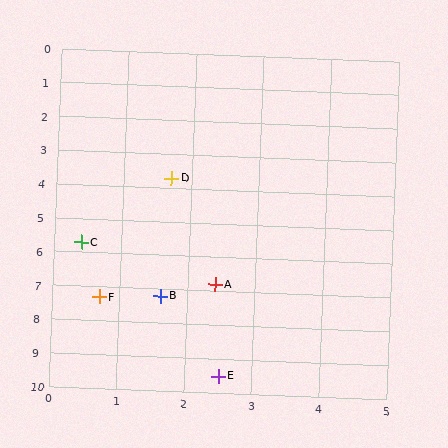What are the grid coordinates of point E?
Point E is at approximately (2.5, 9.5).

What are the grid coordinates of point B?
Point B is at approximately (1.6, 7.2).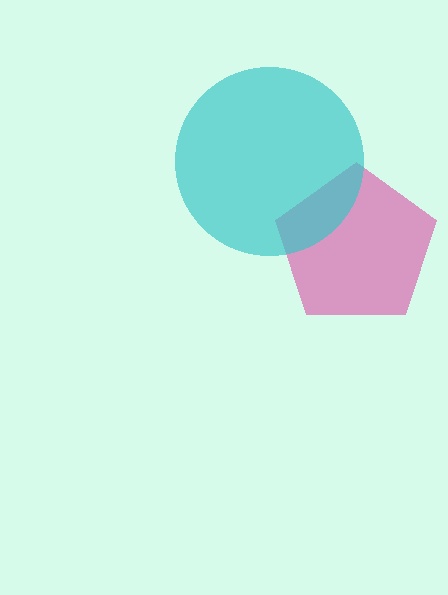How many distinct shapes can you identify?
There are 2 distinct shapes: a pink pentagon, a cyan circle.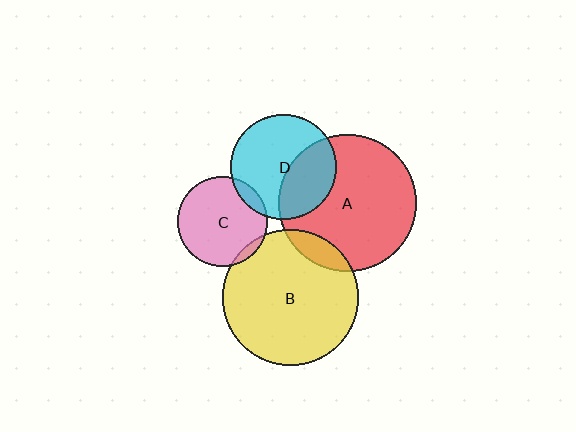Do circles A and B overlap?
Yes.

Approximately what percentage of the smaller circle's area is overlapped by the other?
Approximately 10%.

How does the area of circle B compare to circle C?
Approximately 2.3 times.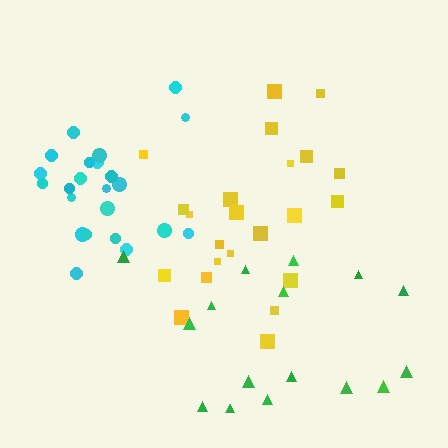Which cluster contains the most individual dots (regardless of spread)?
Yellow (23).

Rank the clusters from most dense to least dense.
cyan, yellow, green.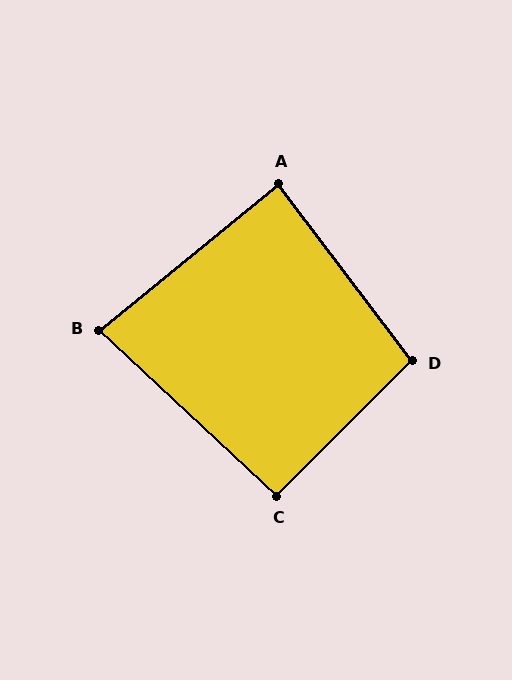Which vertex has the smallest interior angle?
B, at approximately 82 degrees.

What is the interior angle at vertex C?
Approximately 92 degrees (approximately right).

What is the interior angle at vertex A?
Approximately 88 degrees (approximately right).